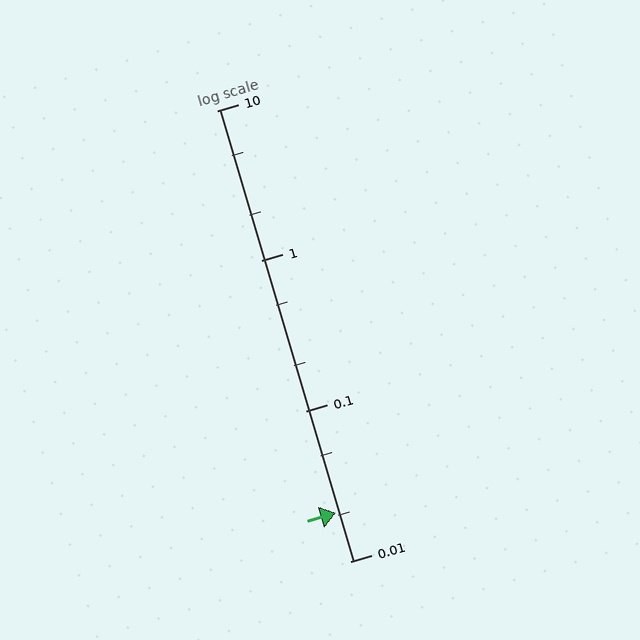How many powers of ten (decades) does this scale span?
The scale spans 3 decades, from 0.01 to 10.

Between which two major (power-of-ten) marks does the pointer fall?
The pointer is between 0.01 and 0.1.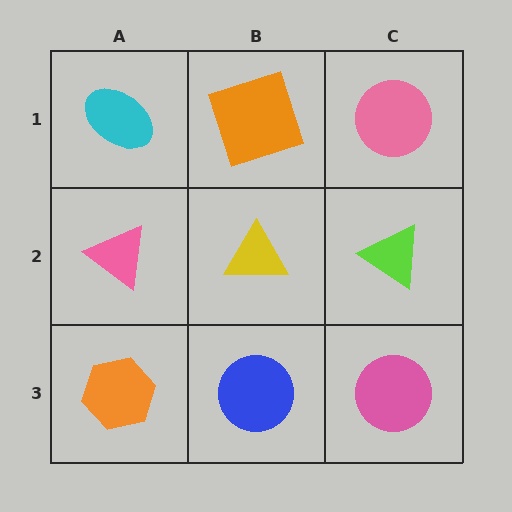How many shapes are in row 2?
3 shapes.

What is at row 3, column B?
A blue circle.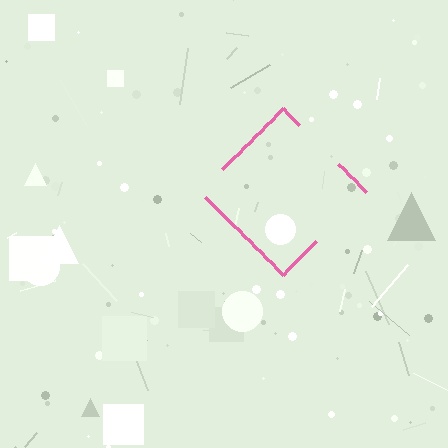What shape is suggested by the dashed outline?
The dashed outline suggests a diamond.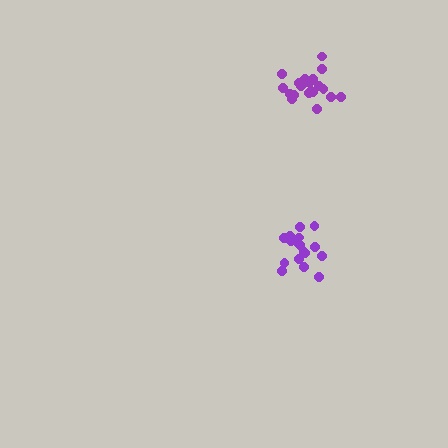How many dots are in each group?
Group 1: 18 dots, Group 2: 19 dots (37 total).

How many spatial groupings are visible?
There are 2 spatial groupings.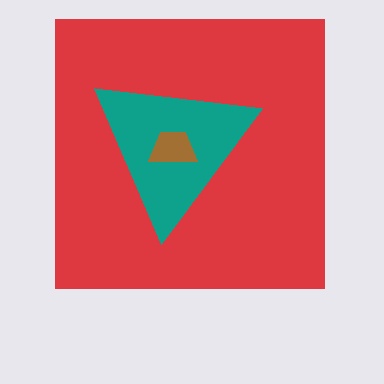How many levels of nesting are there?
3.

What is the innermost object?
The brown trapezoid.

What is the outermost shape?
The red square.